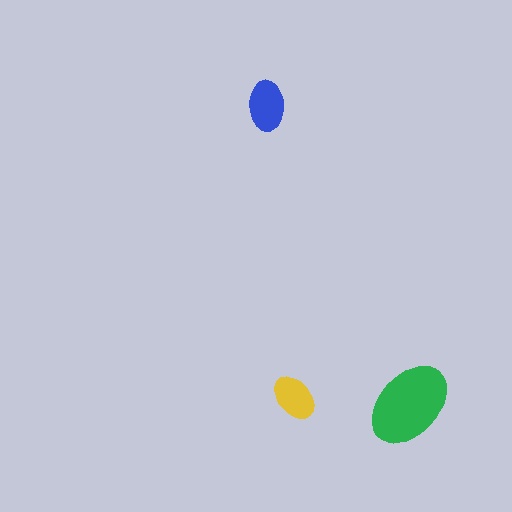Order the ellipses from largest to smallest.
the green one, the blue one, the yellow one.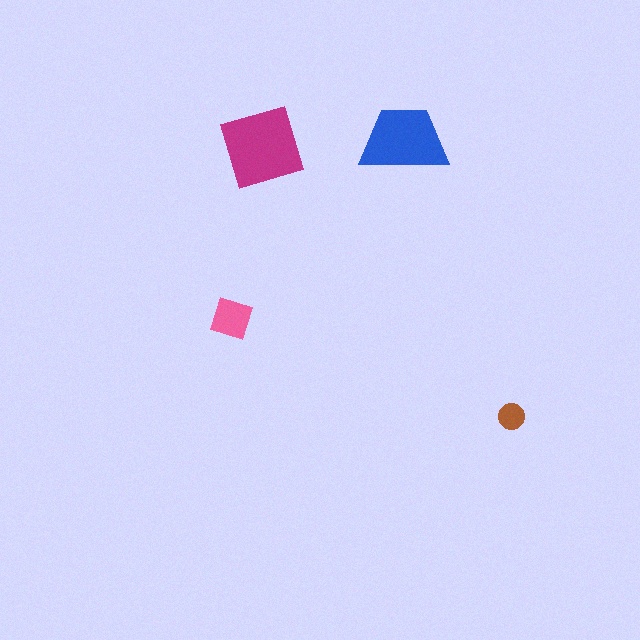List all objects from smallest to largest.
The brown circle, the pink diamond, the blue trapezoid, the magenta square.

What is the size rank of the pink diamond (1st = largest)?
3rd.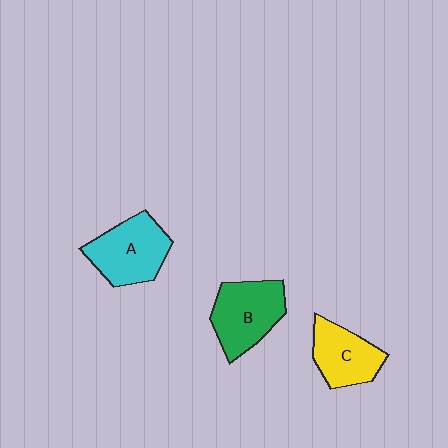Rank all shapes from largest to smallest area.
From largest to smallest: B (green), A (cyan), C (yellow).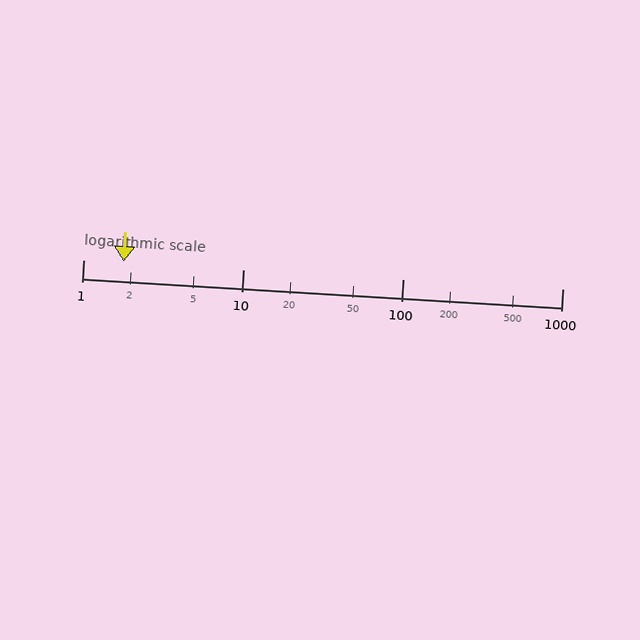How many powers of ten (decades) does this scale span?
The scale spans 3 decades, from 1 to 1000.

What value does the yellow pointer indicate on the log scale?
The pointer indicates approximately 1.8.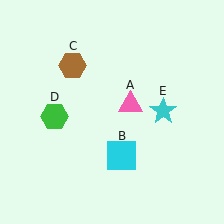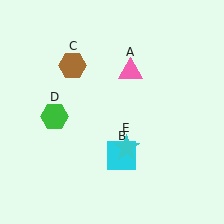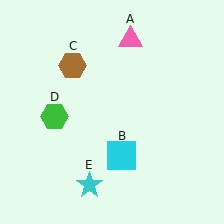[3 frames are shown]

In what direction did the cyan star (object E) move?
The cyan star (object E) moved down and to the left.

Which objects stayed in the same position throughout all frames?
Cyan square (object B) and brown hexagon (object C) and green hexagon (object D) remained stationary.